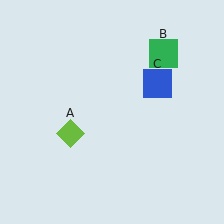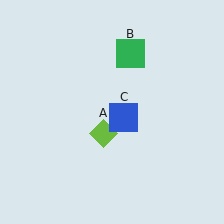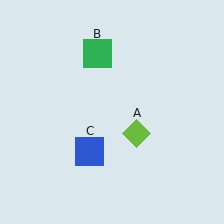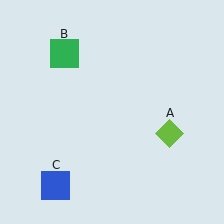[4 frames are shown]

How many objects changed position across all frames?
3 objects changed position: lime diamond (object A), green square (object B), blue square (object C).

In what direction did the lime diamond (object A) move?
The lime diamond (object A) moved right.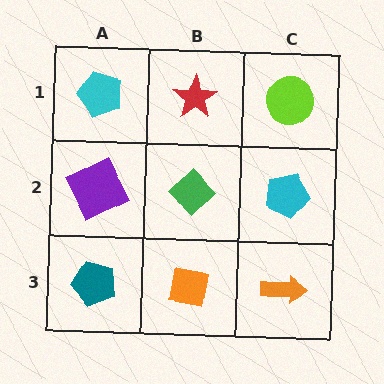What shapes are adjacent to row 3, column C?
A cyan pentagon (row 2, column C), an orange square (row 3, column B).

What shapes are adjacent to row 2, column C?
A lime circle (row 1, column C), an orange arrow (row 3, column C), a green diamond (row 2, column B).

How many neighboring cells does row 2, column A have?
3.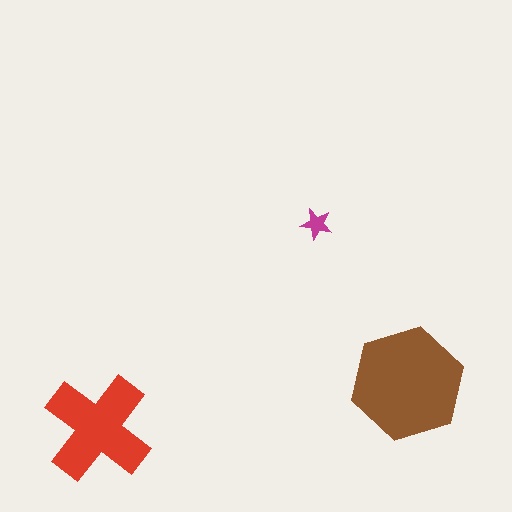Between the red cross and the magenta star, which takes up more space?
The red cross.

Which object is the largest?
The brown hexagon.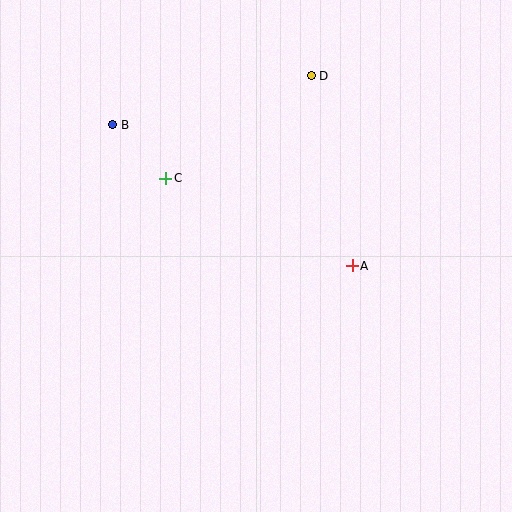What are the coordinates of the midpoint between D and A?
The midpoint between D and A is at (332, 171).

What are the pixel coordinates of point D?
Point D is at (311, 76).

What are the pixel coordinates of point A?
Point A is at (352, 266).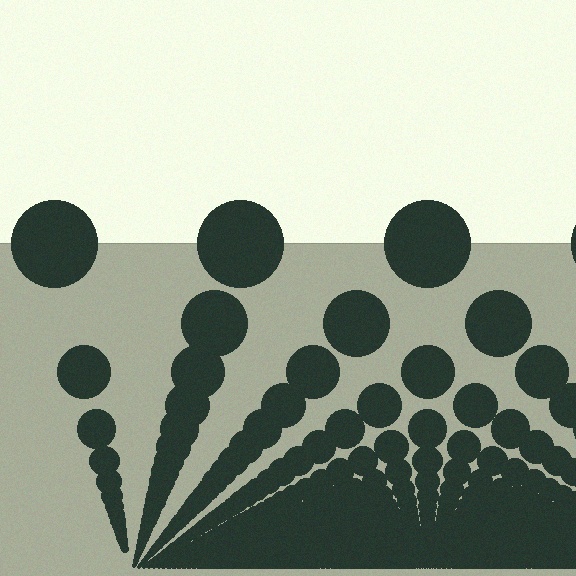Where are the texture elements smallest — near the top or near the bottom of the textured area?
Near the bottom.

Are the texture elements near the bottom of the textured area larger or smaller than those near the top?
Smaller. The gradient is inverted — elements near the bottom are smaller and denser.